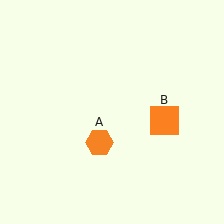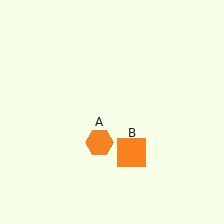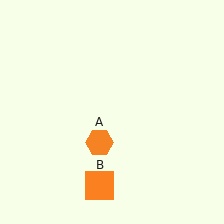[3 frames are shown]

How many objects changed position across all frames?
1 object changed position: orange square (object B).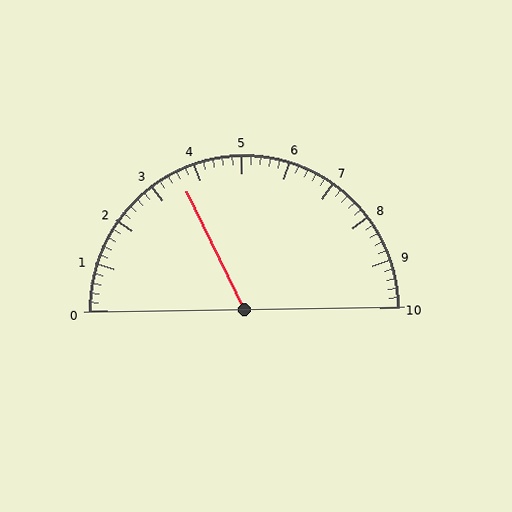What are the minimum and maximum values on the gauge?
The gauge ranges from 0 to 10.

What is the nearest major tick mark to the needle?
The nearest major tick mark is 4.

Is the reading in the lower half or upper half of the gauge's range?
The reading is in the lower half of the range (0 to 10).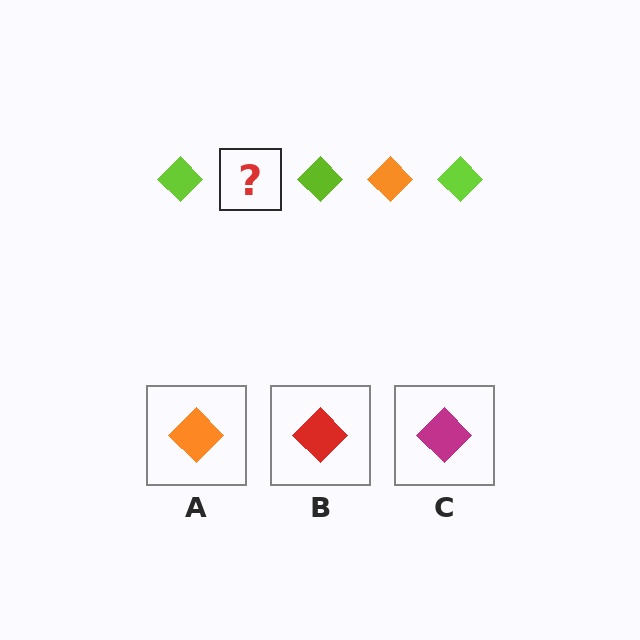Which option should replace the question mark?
Option A.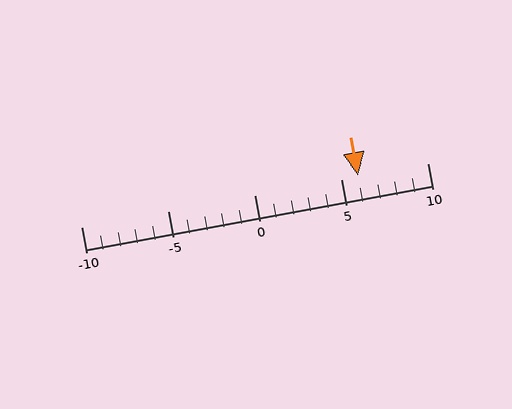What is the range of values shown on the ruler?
The ruler shows values from -10 to 10.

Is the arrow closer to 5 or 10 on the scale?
The arrow is closer to 5.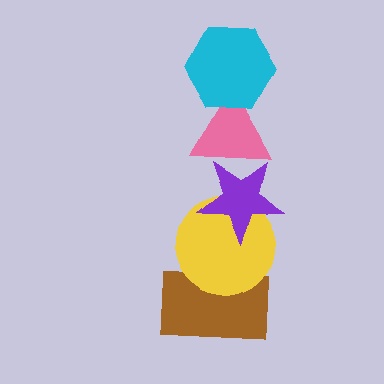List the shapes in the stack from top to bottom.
From top to bottom: the cyan hexagon, the pink triangle, the purple star, the yellow circle, the brown rectangle.